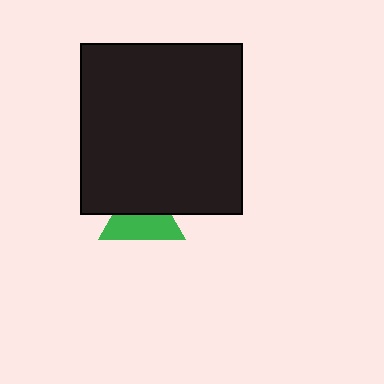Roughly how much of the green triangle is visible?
About half of it is visible (roughly 53%).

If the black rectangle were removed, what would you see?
You would see the complete green triangle.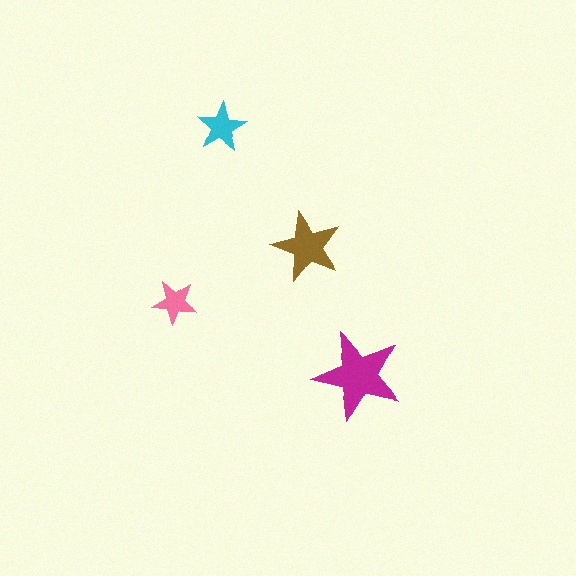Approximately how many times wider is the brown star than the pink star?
About 1.5 times wider.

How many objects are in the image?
There are 4 objects in the image.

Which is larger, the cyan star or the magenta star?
The magenta one.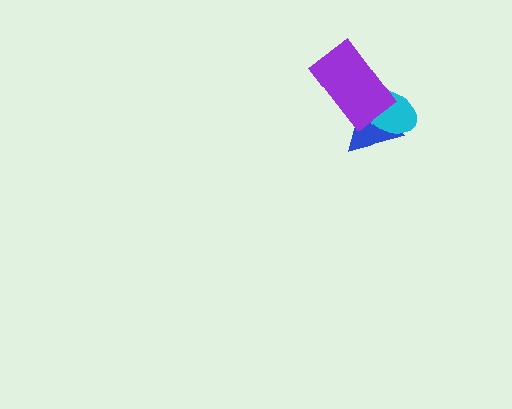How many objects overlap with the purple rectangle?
2 objects overlap with the purple rectangle.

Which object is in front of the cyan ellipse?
The purple rectangle is in front of the cyan ellipse.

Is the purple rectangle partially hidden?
No, no other shape covers it.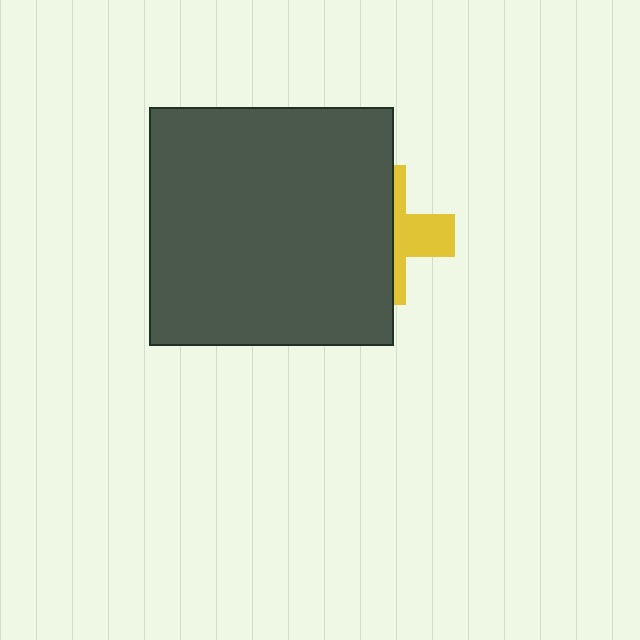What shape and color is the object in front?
The object in front is a dark gray rectangle.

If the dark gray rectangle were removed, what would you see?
You would see the complete yellow cross.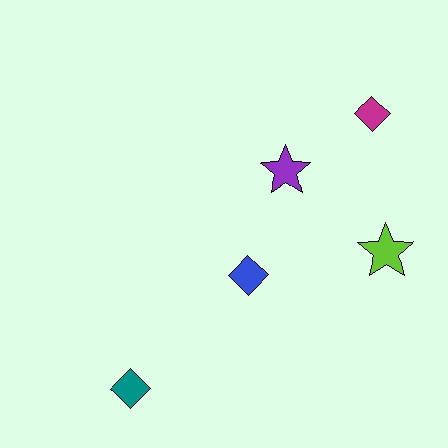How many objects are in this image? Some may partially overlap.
There are 5 objects.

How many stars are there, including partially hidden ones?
There are 2 stars.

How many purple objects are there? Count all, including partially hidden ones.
There is 1 purple object.